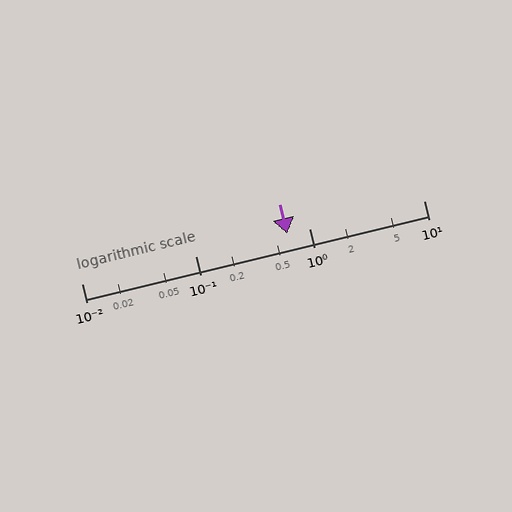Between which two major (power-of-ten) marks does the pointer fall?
The pointer is between 0.1 and 1.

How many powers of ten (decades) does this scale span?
The scale spans 3 decades, from 0.01 to 10.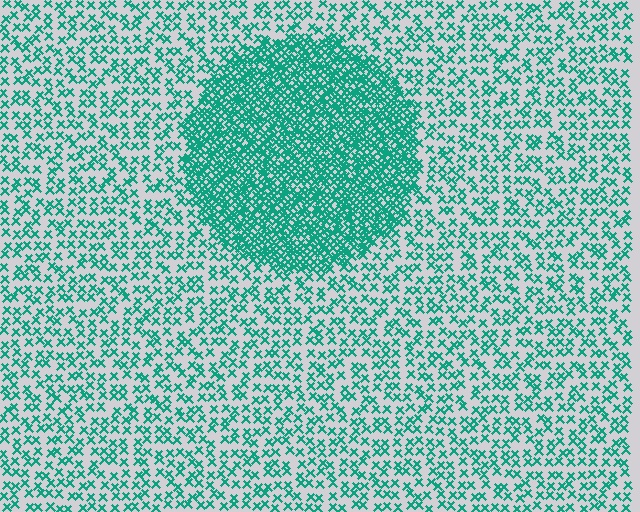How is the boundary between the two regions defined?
The boundary is defined by a change in element density (approximately 2.7x ratio). All elements are the same color, size, and shape.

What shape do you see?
I see a circle.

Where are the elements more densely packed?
The elements are more densely packed inside the circle boundary.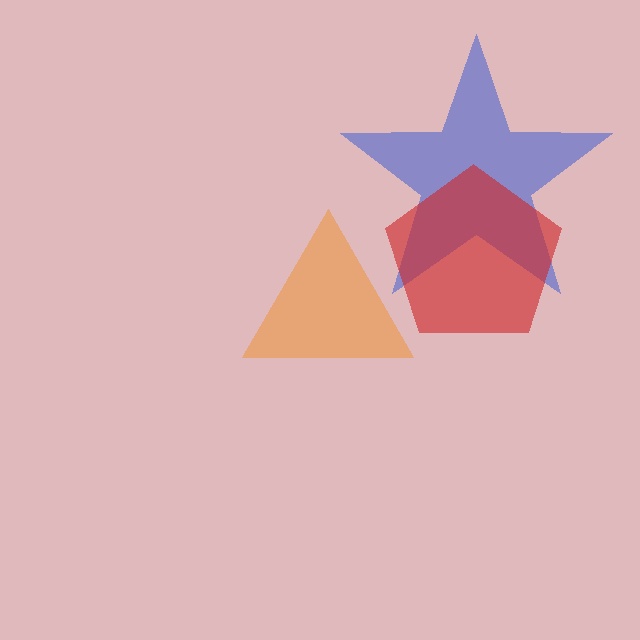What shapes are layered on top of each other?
The layered shapes are: a blue star, an orange triangle, a red pentagon.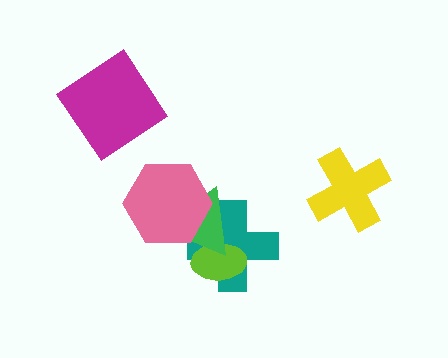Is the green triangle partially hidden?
Yes, it is partially covered by another shape.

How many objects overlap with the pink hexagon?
2 objects overlap with the pink hexagon.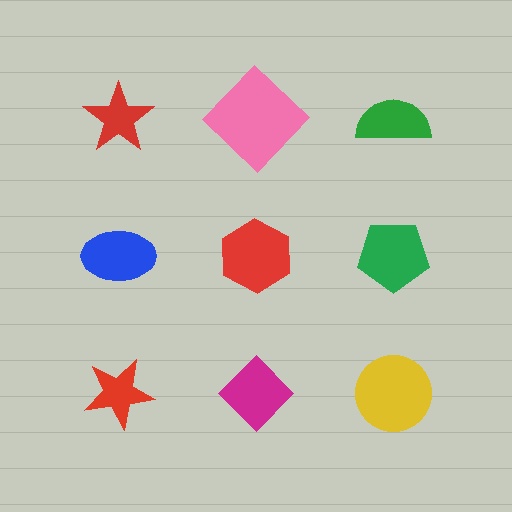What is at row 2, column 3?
A green pentagon.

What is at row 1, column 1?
A red star.